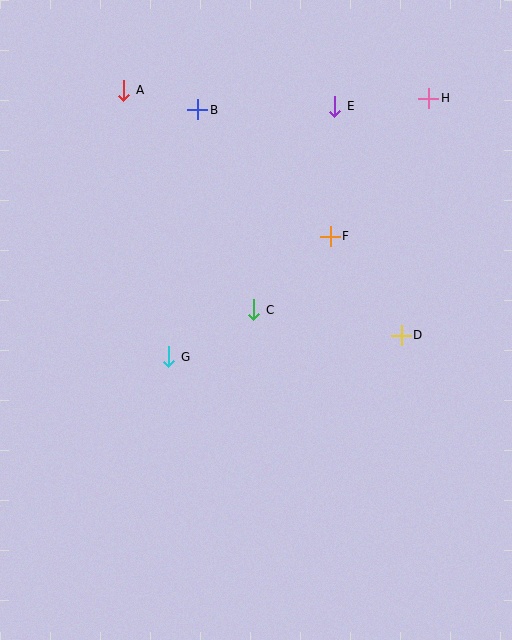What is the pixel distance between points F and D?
The distance between F and D is 122 pixels.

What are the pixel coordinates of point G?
Point G is at (169, 357).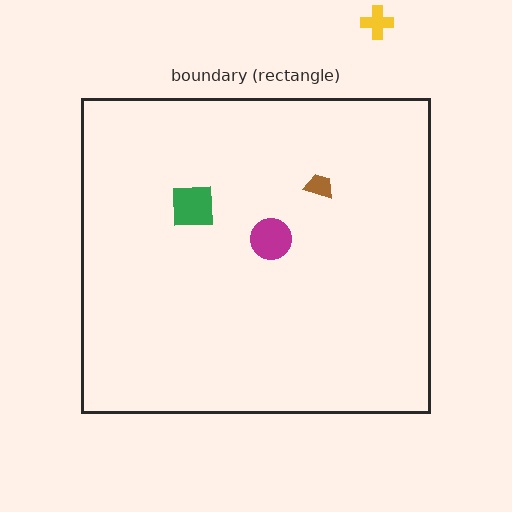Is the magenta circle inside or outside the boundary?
Inside.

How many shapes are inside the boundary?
3 inside, 1 outside.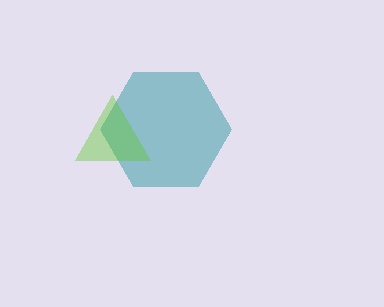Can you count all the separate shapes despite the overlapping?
Yes, there are 2 separate shapes.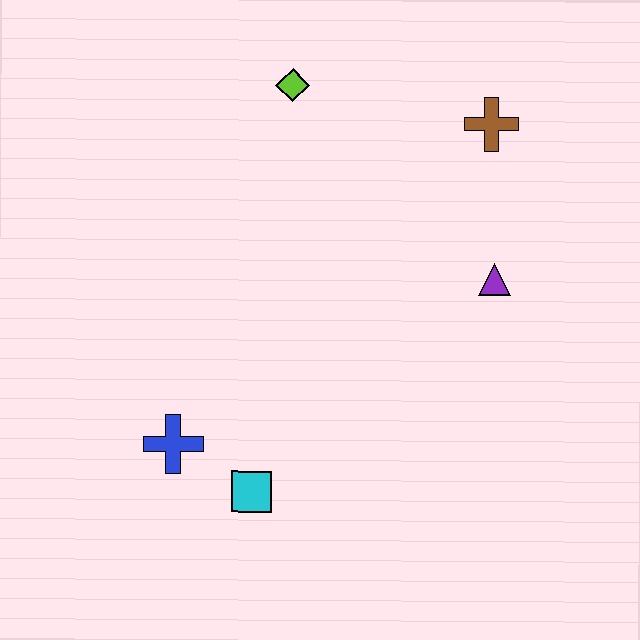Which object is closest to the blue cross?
The cyan square is closest to the blue cross.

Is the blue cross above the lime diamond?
No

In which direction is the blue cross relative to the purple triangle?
The blue cross is to the left of the purple triangle.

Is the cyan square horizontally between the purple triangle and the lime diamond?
No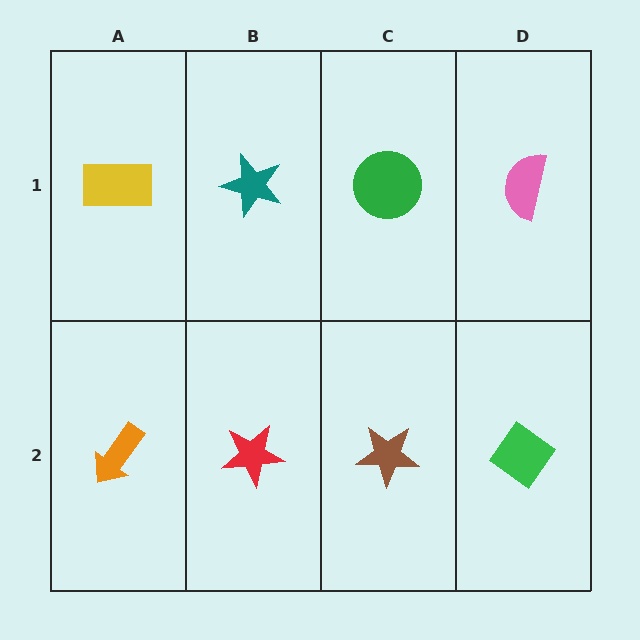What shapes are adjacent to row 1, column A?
An orange arrow (row 2, column A), a teal star (row 1, column B).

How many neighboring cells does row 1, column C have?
3.